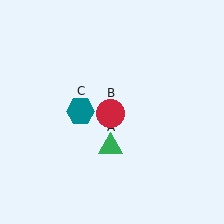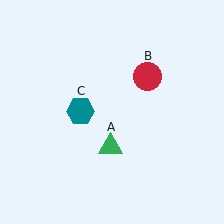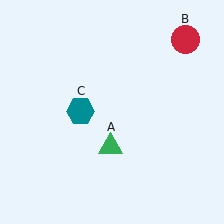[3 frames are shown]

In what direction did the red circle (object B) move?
The red circle (object B) moved up and to the right.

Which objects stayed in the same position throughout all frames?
Green triangle (object A) and teal hexagon (object C) remained stationary.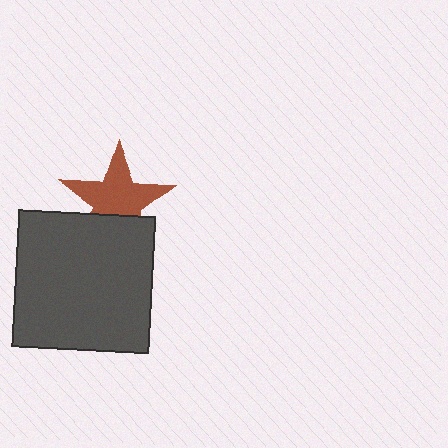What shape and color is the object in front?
The object in front is a dark gray square.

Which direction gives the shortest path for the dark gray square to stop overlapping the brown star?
Moving down gives the shortest separation.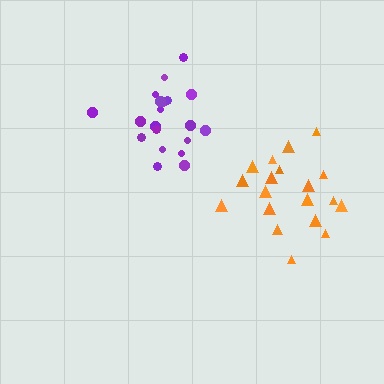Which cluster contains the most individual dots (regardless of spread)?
Purple (20).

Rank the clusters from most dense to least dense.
purple, orange.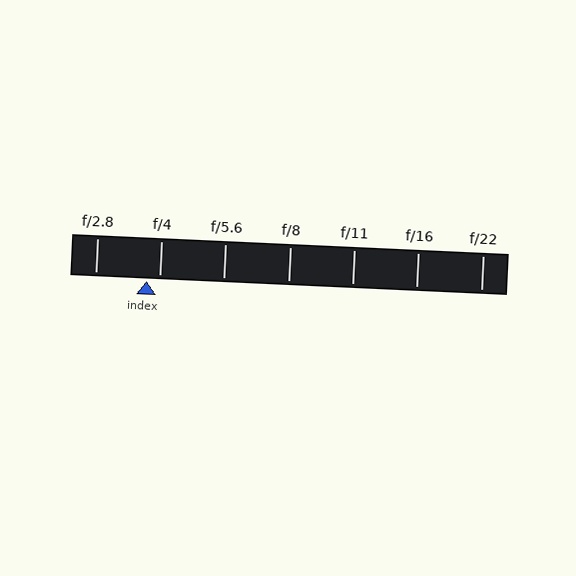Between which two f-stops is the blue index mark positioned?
The index mark is between f/2.8 and f/4.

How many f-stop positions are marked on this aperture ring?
There are 7 f-stop positions marked.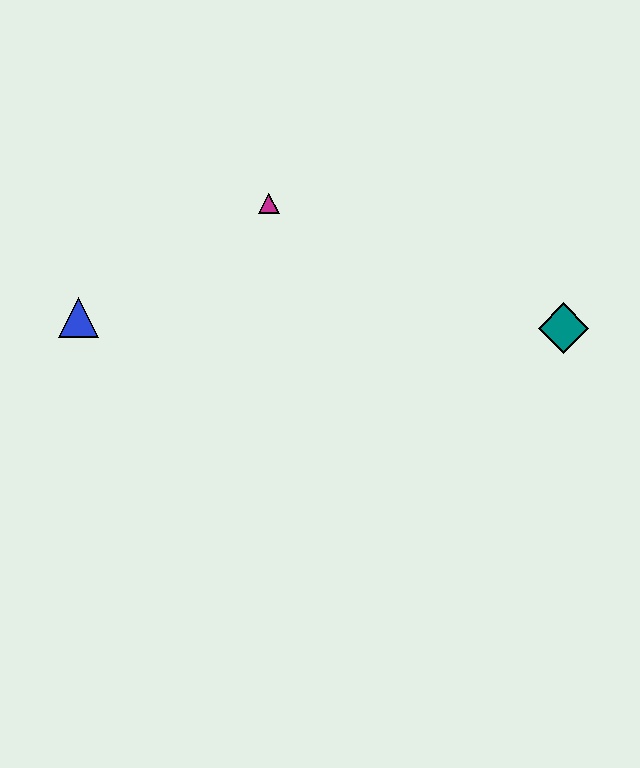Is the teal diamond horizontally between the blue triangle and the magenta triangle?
No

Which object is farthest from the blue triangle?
The teal diamond is farthest from the blue triangle.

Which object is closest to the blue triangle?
The magenta triangle is closest to the blue triangle.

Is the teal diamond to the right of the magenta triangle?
Yes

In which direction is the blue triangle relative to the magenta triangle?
The blue triangle is to the left of the magenta triangle.